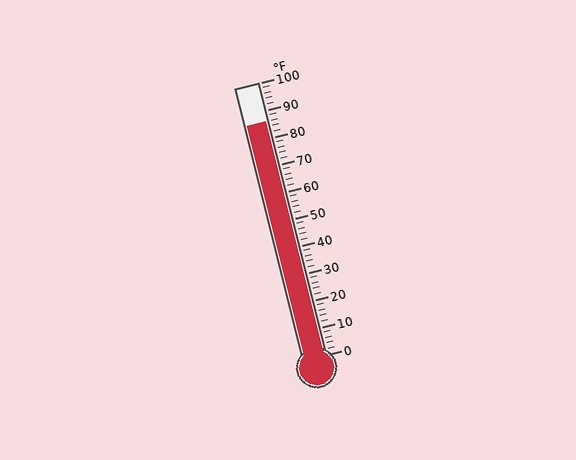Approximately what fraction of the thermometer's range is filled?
The thermometer is filled to approximately 85% of its range.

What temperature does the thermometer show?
The thermometer shows approximately 86°F.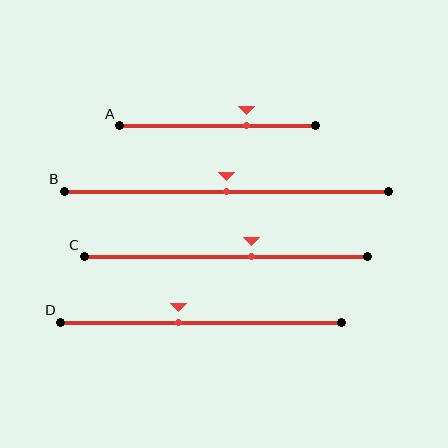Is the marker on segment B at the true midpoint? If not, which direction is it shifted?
Yes, the marker on segment B is at the true midpoint.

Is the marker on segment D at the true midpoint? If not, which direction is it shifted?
No, the marker on segment D is shifted to the left by about 8% of the segment length.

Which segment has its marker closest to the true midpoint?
Segment B has its marker closest to the true midpoint.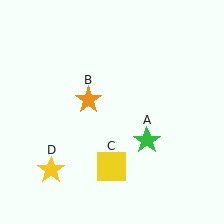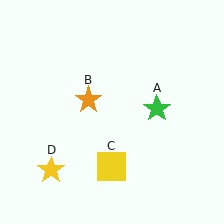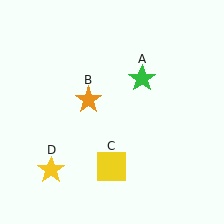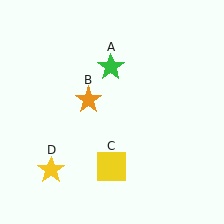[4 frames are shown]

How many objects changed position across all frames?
1 object changed position: green star (object A).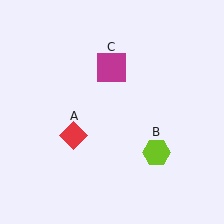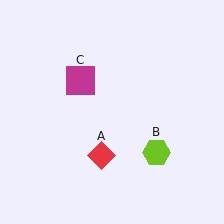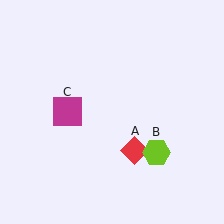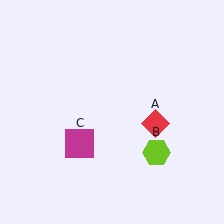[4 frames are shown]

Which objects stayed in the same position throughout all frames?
Lime hexagon (object B) remained stationary.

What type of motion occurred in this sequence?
The red diamond (object A), magenta square (object C) rotated counterclockwise around the center of the scene.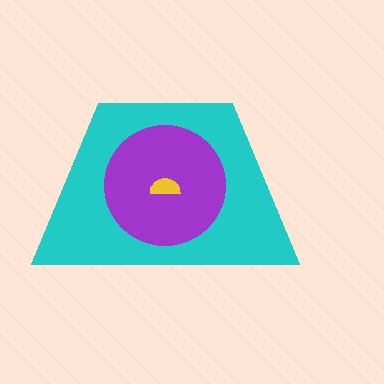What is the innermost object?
The yellow semicircle.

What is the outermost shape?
The cyan trapezoid.